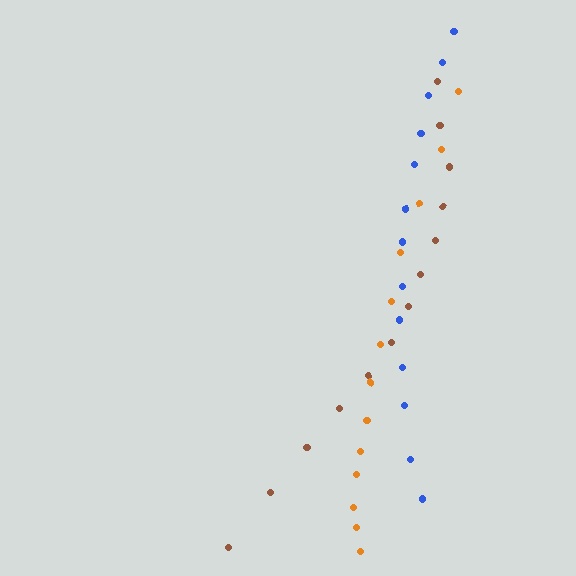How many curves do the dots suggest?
There are 3 distinct paths.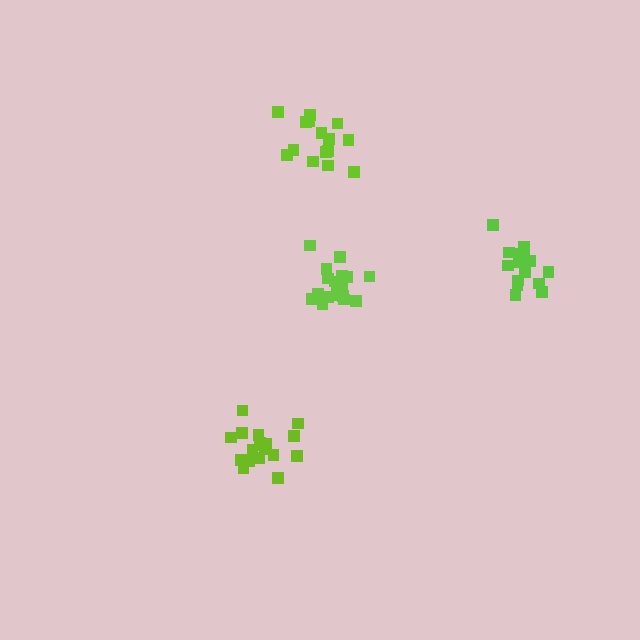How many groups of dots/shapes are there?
There are 4 groups.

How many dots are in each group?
Group 1: 15 dots, Group 2: 17 dots, Group 3: 19 dots, Group 4: 20 dots (71 total).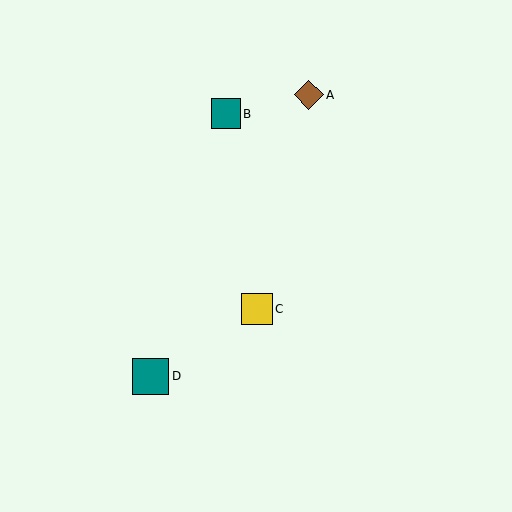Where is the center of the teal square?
The center of the teal square is at (226, 114).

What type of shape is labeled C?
Shape C is a yellow square.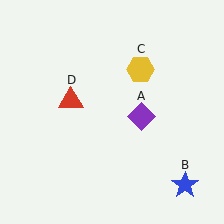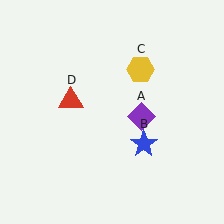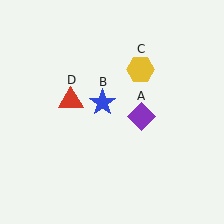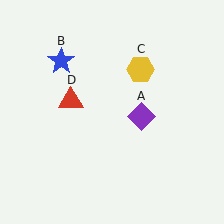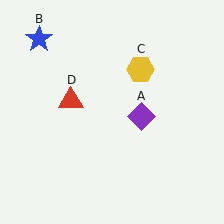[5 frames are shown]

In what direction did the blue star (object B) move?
The blue star (object B) moved up and to the left.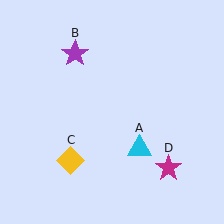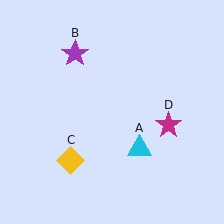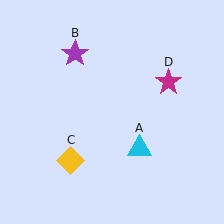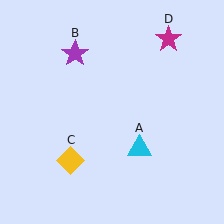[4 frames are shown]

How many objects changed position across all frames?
1 object changed position: magenta star (object D).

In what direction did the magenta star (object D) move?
The magenta star (object D) moved up.